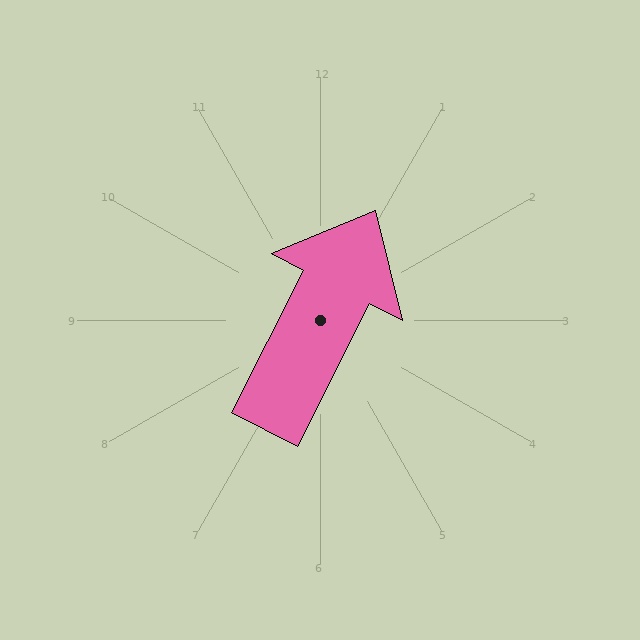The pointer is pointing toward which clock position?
Roughly 1 o'clock.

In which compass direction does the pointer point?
Northeast.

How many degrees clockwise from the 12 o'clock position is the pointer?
Approximately 27 degrees.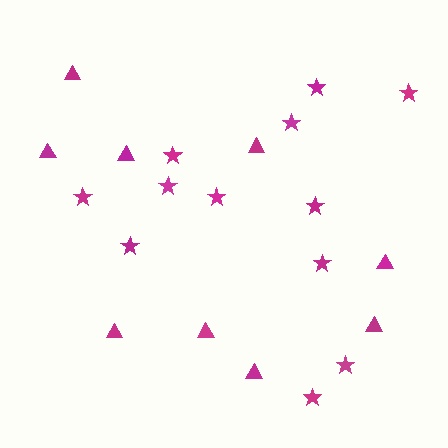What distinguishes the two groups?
There are 2 groups: one group of triangles (9) and one group of stars (12).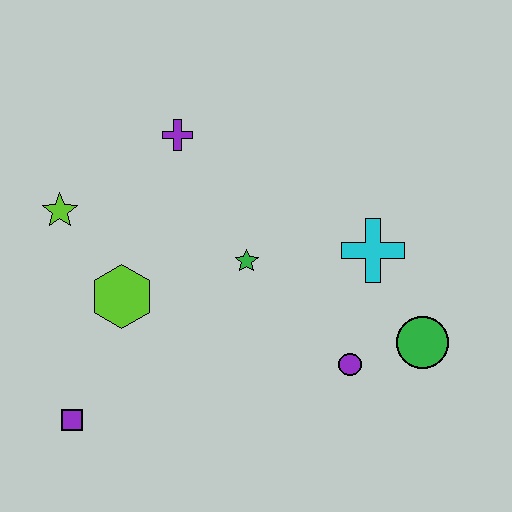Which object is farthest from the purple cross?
The green circle is farthest from the purple cross.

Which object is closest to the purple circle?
The green circle is closest to the purple circle.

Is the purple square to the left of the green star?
Yes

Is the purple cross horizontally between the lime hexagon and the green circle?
Yes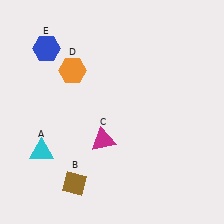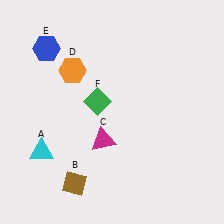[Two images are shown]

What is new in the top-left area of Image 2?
A green diamond (F) was added in the top-left area of Image 2.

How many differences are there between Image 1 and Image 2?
There is 1 difference between the two images.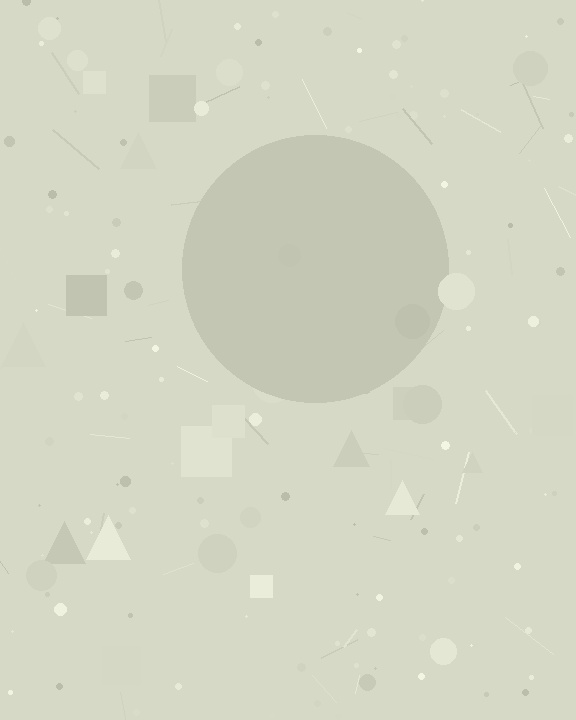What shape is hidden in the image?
A circle is hidden in the image.